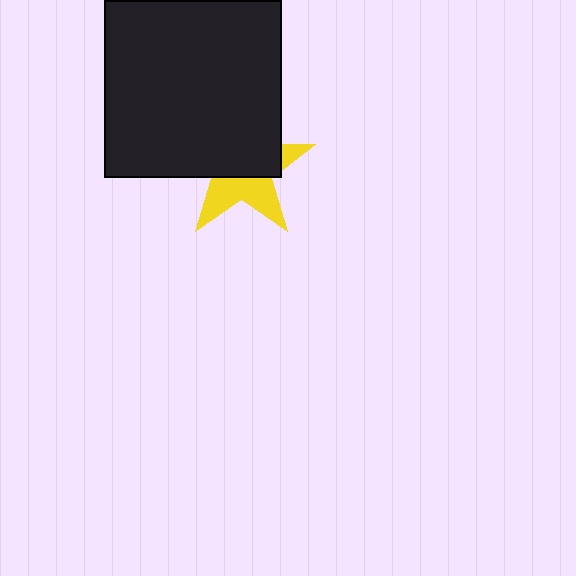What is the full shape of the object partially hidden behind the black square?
The partially hidden object is a yellow star.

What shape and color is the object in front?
The object in front is a black square.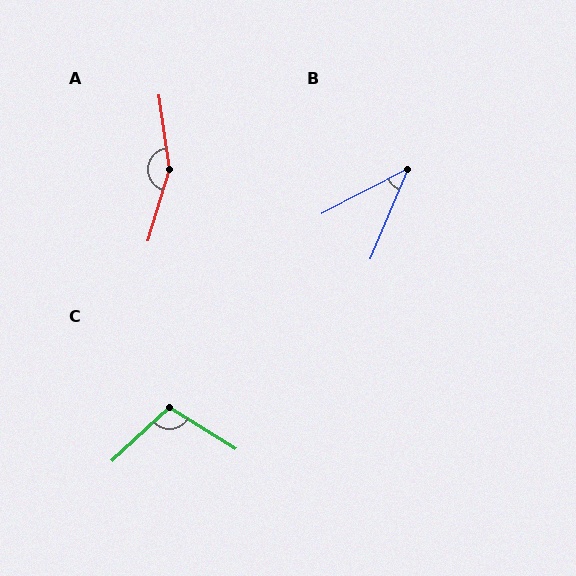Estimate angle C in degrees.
Approximately 105 degrees.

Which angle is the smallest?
B, at approximately 40 degrees.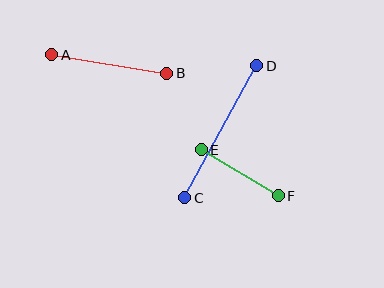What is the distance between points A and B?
The distance is approximately 116 pixels.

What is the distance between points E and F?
The distance is approximately 90 pixels.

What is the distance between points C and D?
The distance is approximately 150 pixels.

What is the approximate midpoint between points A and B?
The midpoint is at approximately (109, 64) pixels.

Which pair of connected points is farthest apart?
Points C and D are farthest apart.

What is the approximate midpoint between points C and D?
The midpoint is at approximately (221, 132) pixels.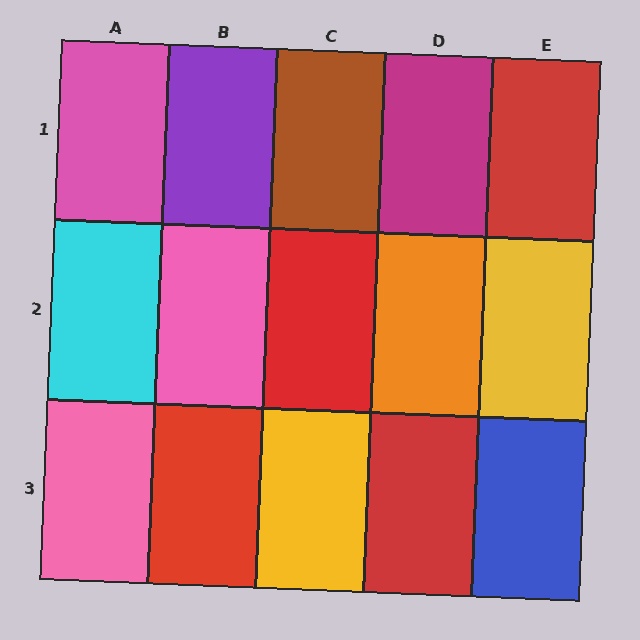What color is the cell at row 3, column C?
Yellow.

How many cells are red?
4 cells are red.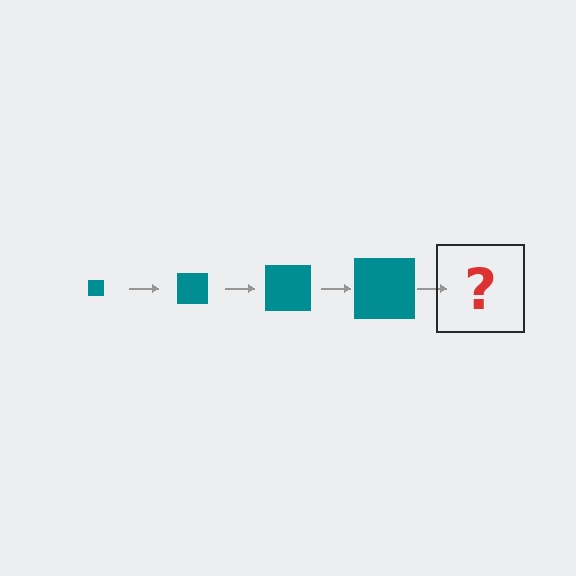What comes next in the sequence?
The next element should be a teal square, larger than the previous one.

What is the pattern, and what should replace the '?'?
The pattern is that the square gets progressively larger each step. The '?' should be a teal square, larger than the previous one.